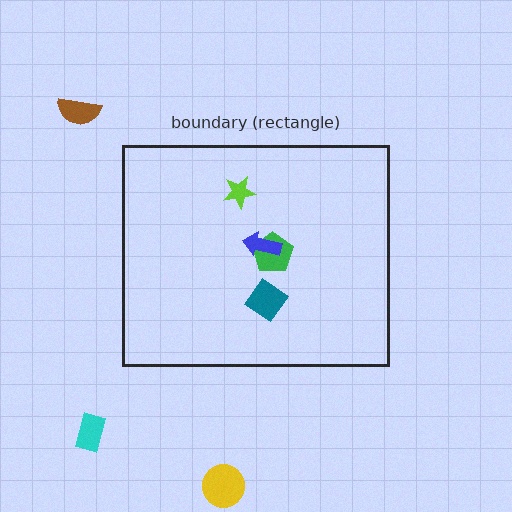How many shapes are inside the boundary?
4 inside, 3 outside.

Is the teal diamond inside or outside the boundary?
Inside.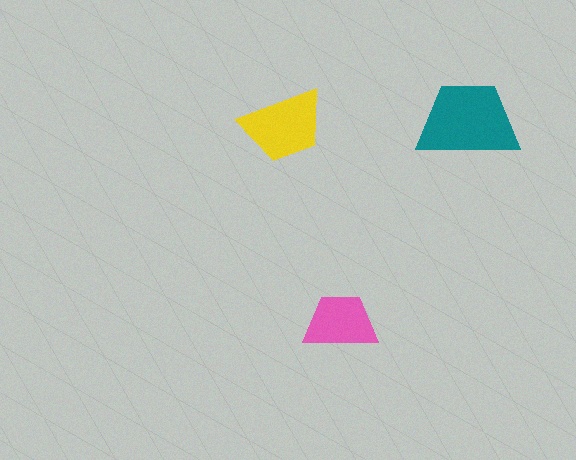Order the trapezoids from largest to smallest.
the teal one, the yellow one, the pink one.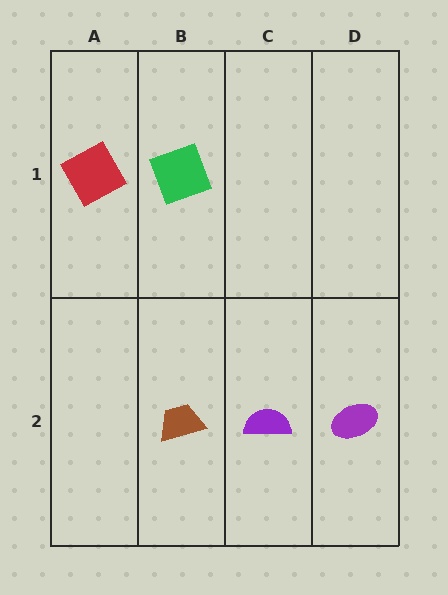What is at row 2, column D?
A purple ellipse.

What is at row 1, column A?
A red square.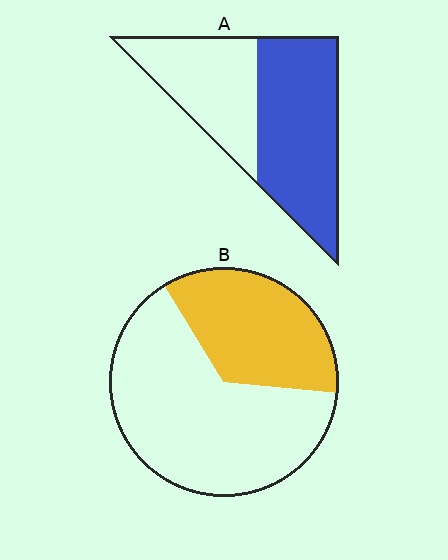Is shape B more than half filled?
No.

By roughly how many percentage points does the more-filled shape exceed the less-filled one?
By roughly 25 percentage points (A over B).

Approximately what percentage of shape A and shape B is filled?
A is approximately 60% and B is approximately 35%.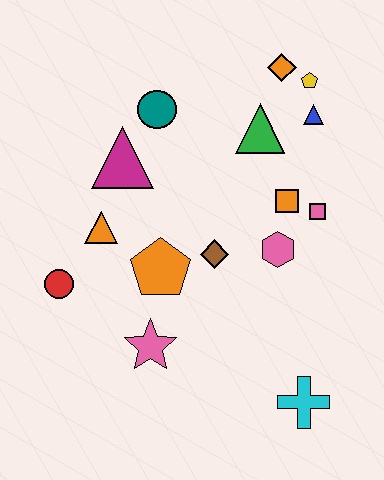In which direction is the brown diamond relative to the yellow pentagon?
The brown diamond is below the yellow pentagon.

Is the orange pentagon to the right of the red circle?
Yes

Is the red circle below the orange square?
Yes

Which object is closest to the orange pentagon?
The brown diamond is closest to the orange pentagon.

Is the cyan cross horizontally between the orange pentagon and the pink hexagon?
No